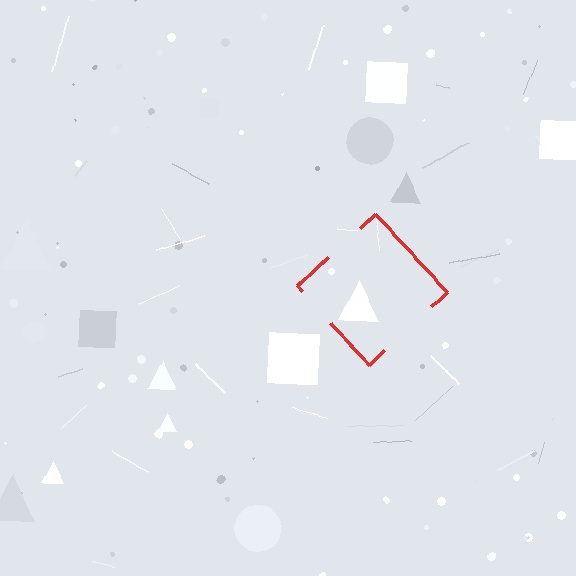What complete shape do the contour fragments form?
The contour fragments form a diamond.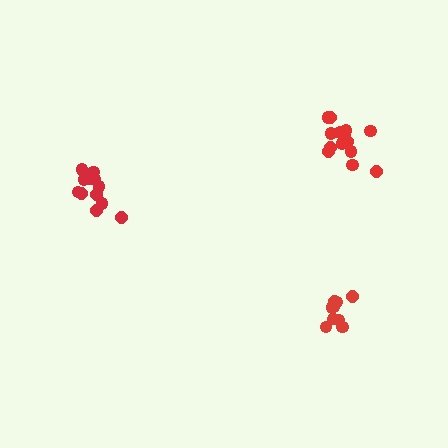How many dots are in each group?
Group 1: 9 dots, Group 2: 12 dots, Group 3: 14 dots (35 total).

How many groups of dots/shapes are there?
There are 3 groups.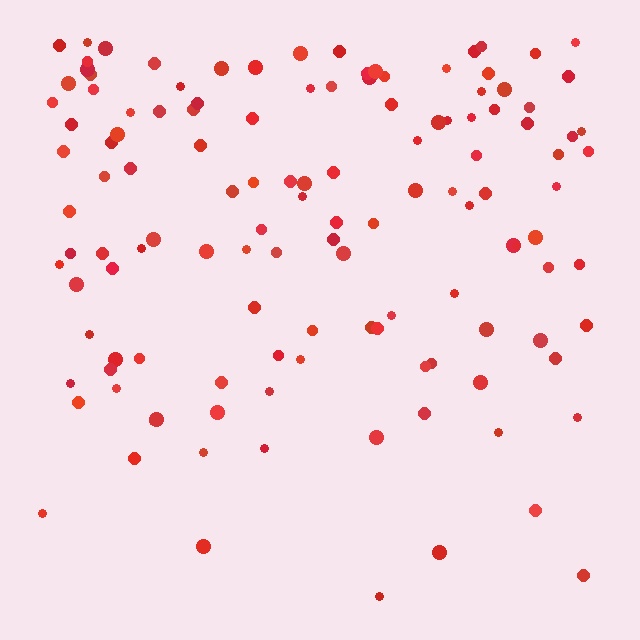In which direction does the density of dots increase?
From bottom to top, with the top side densest.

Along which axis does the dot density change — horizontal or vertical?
Vertical.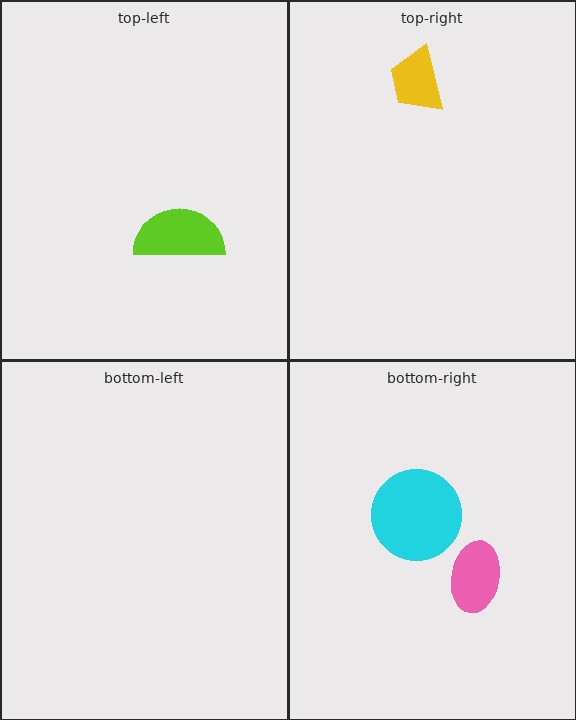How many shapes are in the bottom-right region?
2.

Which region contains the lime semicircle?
The top-left region.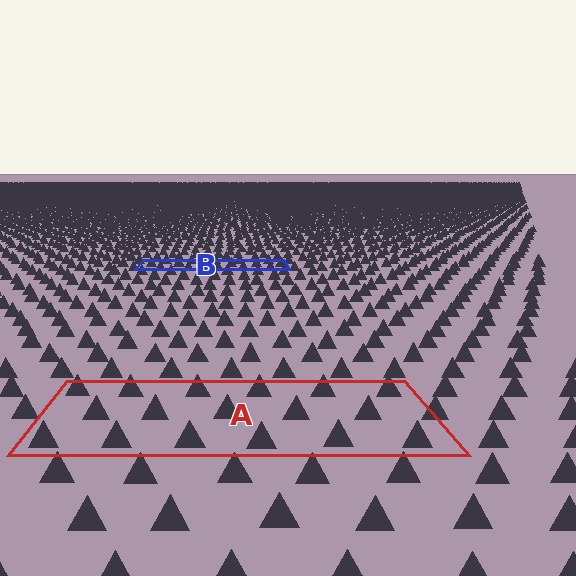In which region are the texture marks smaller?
The texture marks are smaller in region B, because it is farther away.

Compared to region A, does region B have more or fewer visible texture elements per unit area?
Region B has more texture elements per unit area — they are packed more densely because it is farther away.